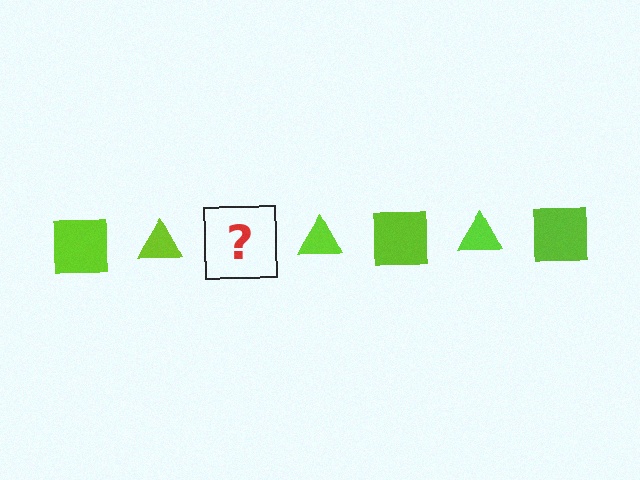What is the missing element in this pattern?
The missing element is a lime square.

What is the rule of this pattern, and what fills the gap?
The rule is that the pattern cycles through square, triangle shapes in lime. The gap should be filled with a lime square.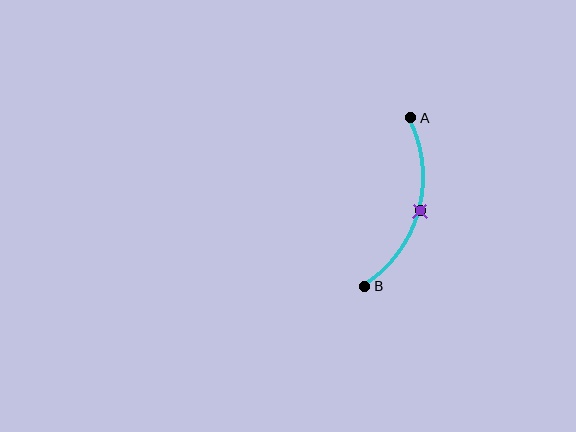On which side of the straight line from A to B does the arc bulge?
The arc bulges to the right of the straight line connecting A and B.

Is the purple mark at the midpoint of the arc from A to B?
Yes. The purple mark lies on the arc at equal arc-length from both A and B — it is the arc midpoint.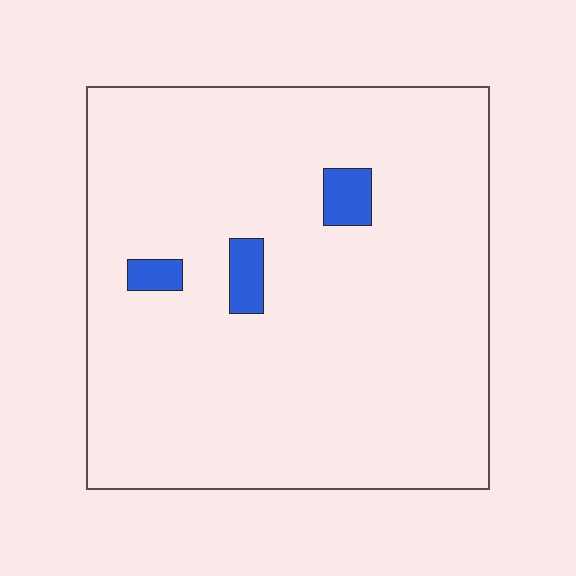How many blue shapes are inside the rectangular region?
3.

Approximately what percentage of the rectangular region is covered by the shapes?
Approximately 5%.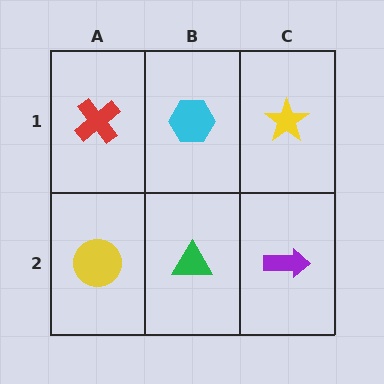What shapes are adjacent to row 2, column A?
A red cross (row 1, column A), a green triangle (row 2, column B).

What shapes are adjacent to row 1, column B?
A green triangle (row 2, column B), a red cross (row 1, column A), a yellow star (row 1, column C).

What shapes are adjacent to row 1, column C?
A purple arrow (row 2, column C), a cyan hexagon (row 1, column B).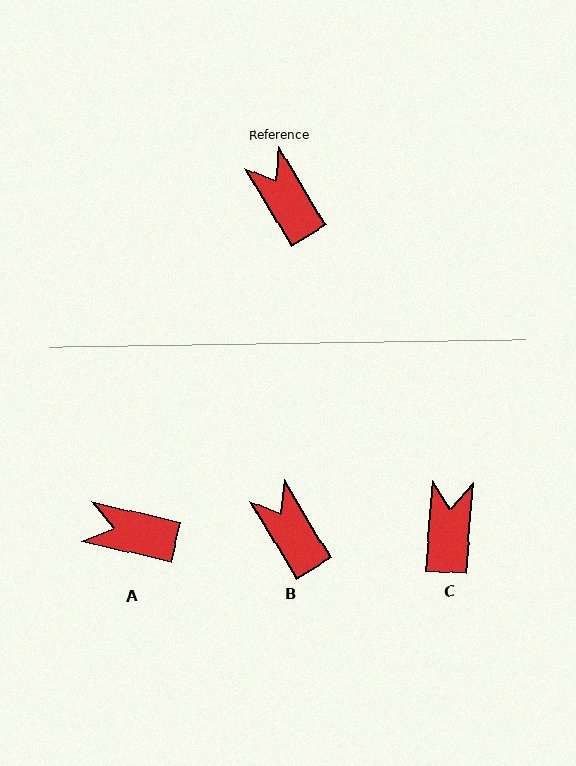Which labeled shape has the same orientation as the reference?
B.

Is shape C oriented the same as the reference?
No, it is off by about 35 degrees.